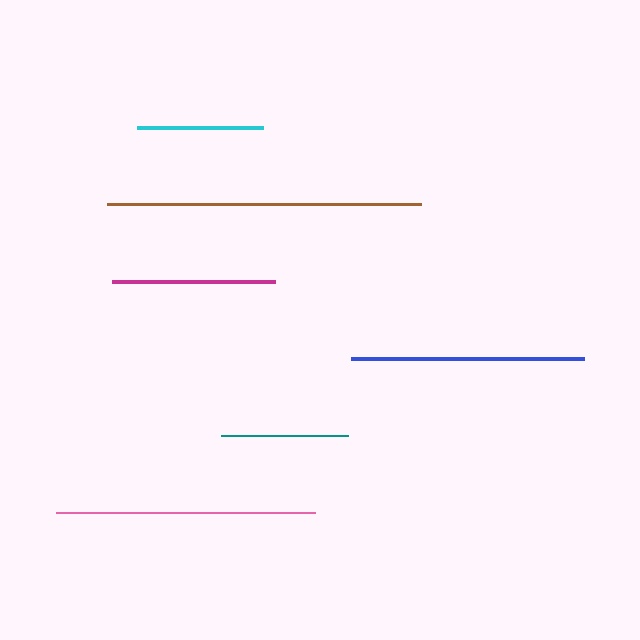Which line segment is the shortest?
The cyan line is the shortest at approximately 126 pixels.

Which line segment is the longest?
The brown line is the longest at approximately 314 pixels.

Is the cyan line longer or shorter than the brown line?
The brown line is longer than the cyan line.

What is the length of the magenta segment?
The magenta segment is approximately 163 pixels long.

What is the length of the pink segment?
The pink segment is approximately 259 pixels long.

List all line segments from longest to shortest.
From longest to shortest: brown, pink, blue, magenta, teal, cyan.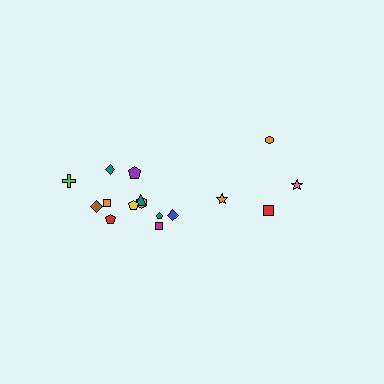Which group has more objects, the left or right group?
The left group.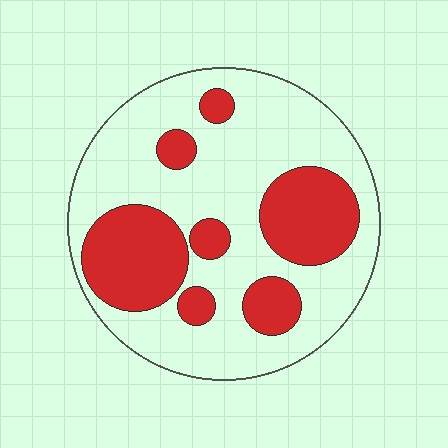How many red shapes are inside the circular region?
7.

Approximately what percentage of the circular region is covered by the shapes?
Approximately 30%.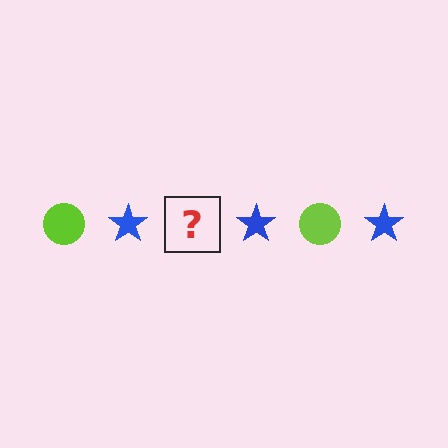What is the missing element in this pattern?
The missing element is a lime circle.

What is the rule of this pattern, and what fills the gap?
The rule is that the pattern alternates between lime circle and blue star. The gap should be filled with a lime circle.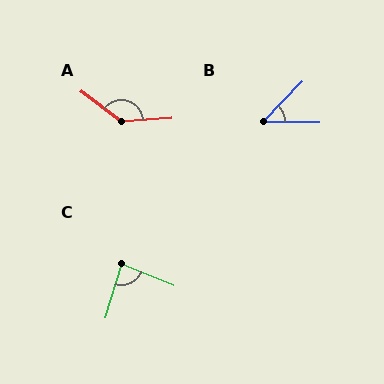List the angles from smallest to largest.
B (46°), C (85°), A (139°).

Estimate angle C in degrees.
Approximately 85 degrees.